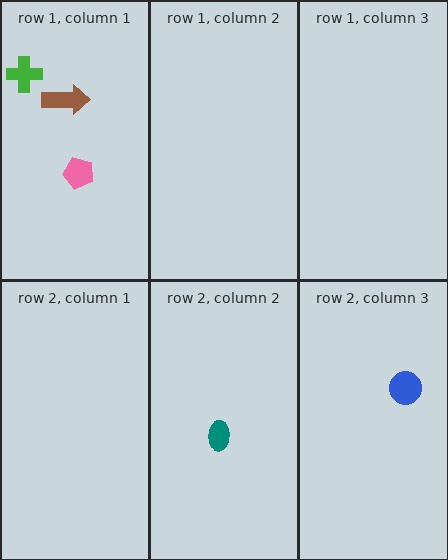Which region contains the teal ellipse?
The row 2, column 2 region.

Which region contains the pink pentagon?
The row 1, column 1 region.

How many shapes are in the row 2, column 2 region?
1.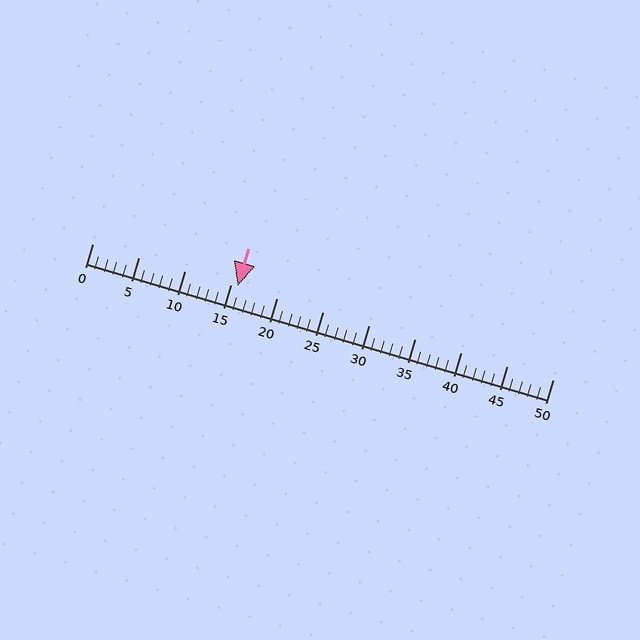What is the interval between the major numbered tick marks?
The major tick marks are spaced 5 units apart.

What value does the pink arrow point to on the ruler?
The pink arrow points to approximately 16.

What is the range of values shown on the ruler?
The ruler shows values from 0 to 50.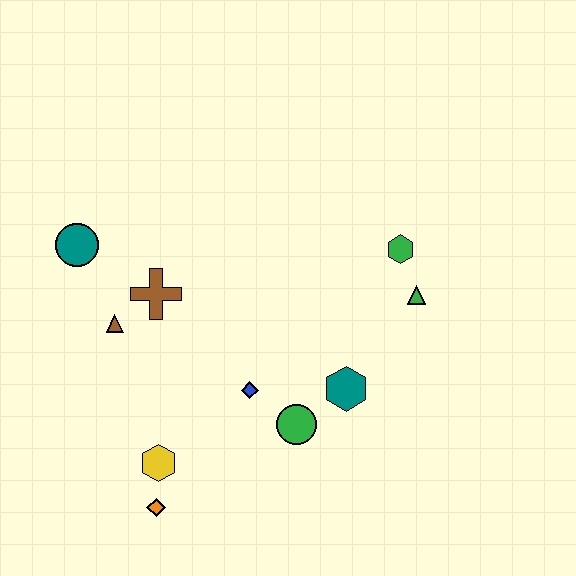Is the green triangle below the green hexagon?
Yes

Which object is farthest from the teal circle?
The green triangle is farthest from the teal circle.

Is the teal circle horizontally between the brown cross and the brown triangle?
No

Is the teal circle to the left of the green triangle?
Yes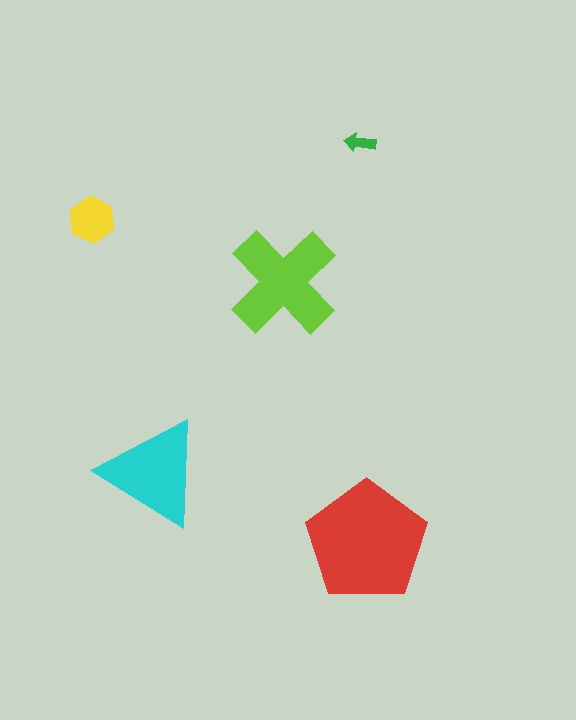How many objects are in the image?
There are 5 objects in the image.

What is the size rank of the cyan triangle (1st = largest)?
3rd.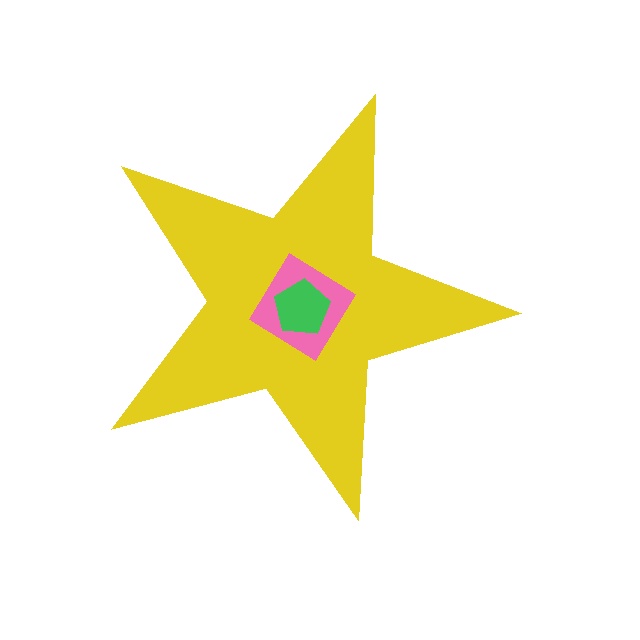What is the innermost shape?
The green pentagon.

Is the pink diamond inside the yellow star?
Yes.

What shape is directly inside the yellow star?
The pink diamond.